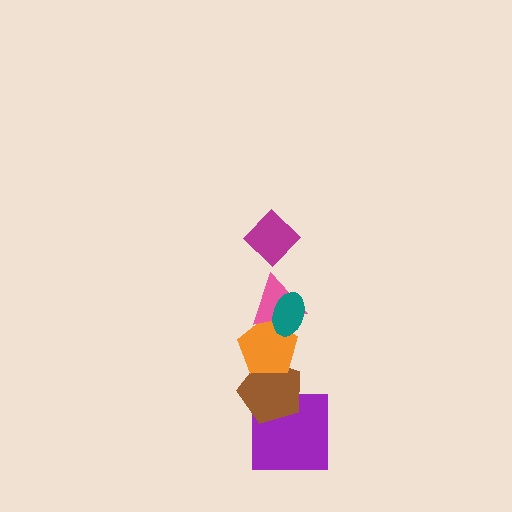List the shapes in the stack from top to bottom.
From top to bottom: the magenta diamond, the teal ellipse, the pink triangle, the orange pentagon, the brown pentagon, the purple square.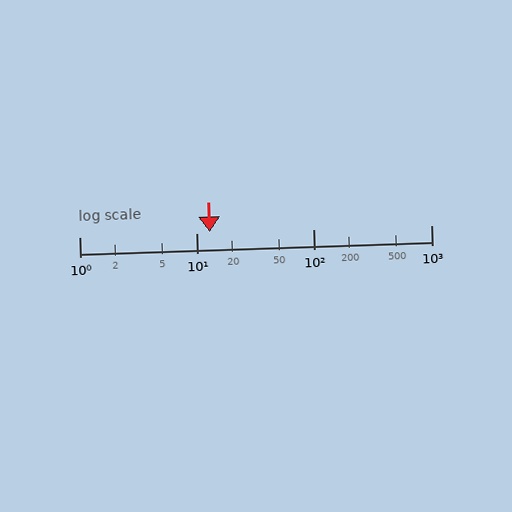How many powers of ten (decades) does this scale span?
The scale spans 3 decades, from 1 to 1000.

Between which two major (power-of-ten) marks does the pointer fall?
The pointer is between 10 and 100.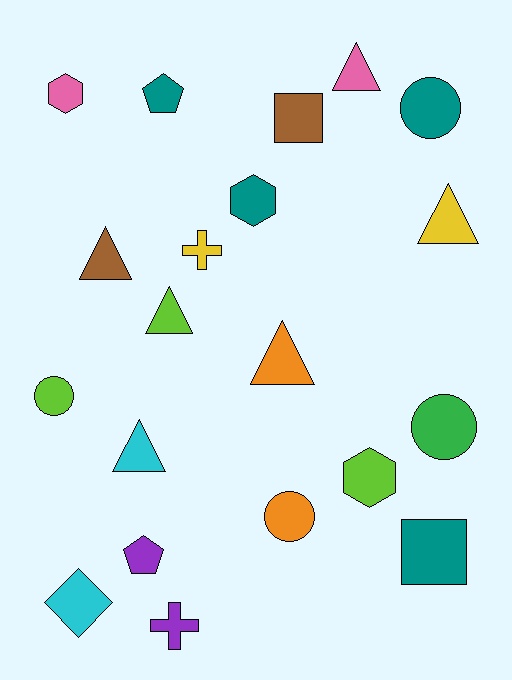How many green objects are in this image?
There is 1 green object.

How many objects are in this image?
There are 20 objects.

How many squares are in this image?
There are 2 squares.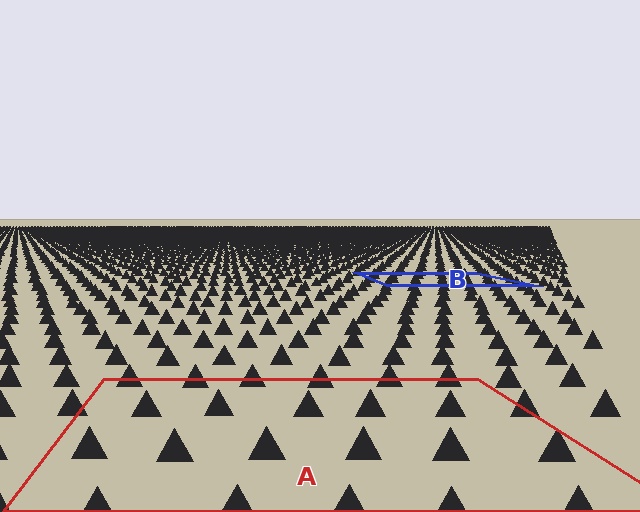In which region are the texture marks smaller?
The texture marks are smaller in region B, because it is farther away.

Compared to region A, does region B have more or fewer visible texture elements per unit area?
Region B has more texture elements per unit area — they are packed more densely because it is farther away.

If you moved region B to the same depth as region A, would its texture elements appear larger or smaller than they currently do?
They would appear larger. At a closer depth, the same texture elements are projected at a bigger on-screen size.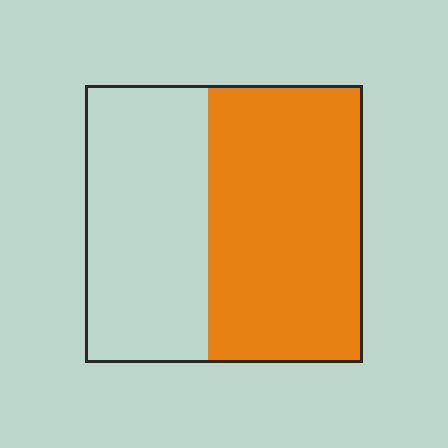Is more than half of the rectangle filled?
Yes.